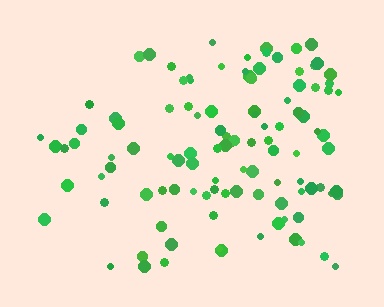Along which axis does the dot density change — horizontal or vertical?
Horizontal.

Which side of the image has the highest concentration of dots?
The right.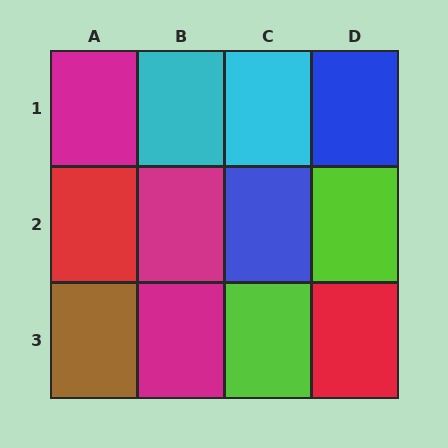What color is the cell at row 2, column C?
Blue.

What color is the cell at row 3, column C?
Lime.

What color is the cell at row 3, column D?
Red.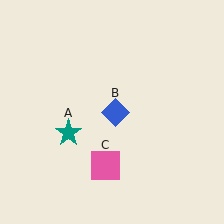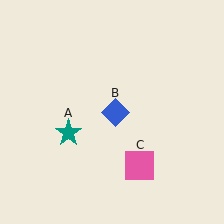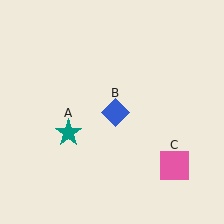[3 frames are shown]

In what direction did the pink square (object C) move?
The pink square (object C) moved right.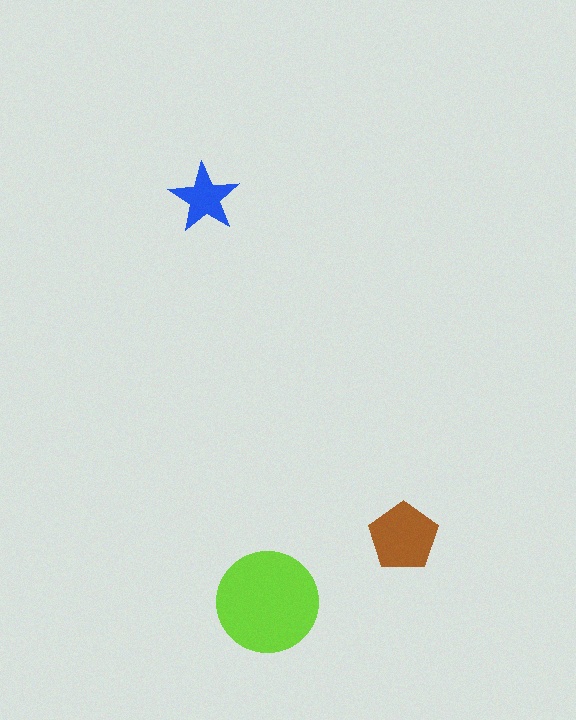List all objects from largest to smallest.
The lime circle, the brown pentagon, the blue star.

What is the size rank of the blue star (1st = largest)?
3rd.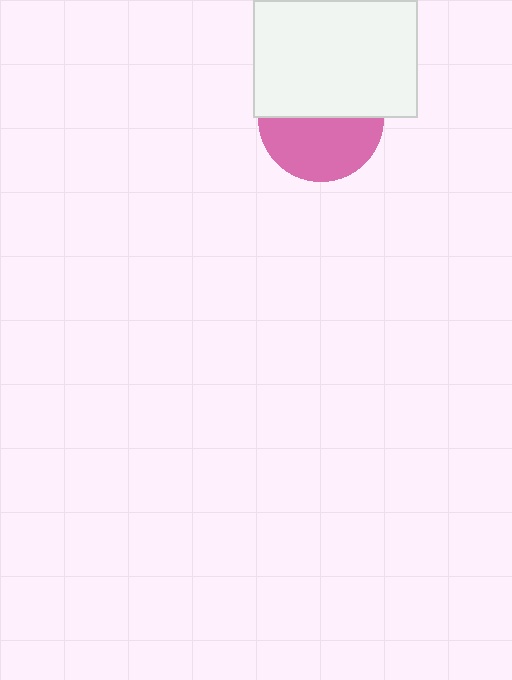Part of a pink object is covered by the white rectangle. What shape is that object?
It is a circle.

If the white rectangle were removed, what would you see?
You would see the complete pink circle.